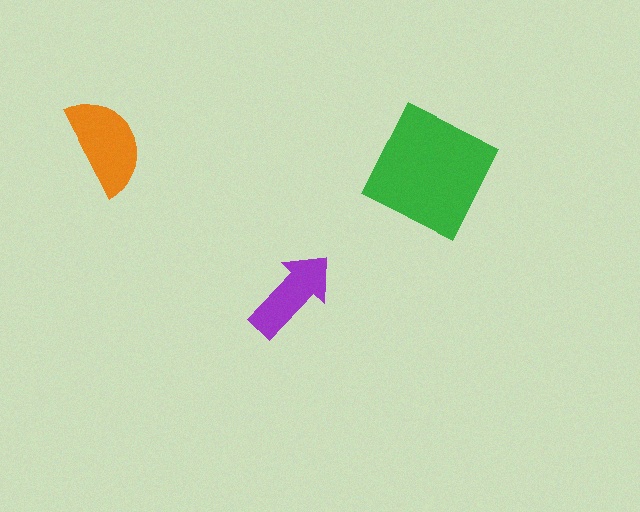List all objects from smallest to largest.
The purple arrow, the orange semicircle, the green square.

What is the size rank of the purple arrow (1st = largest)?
3rd.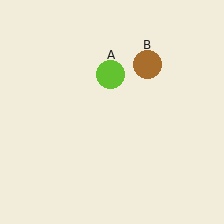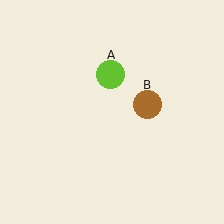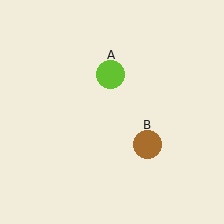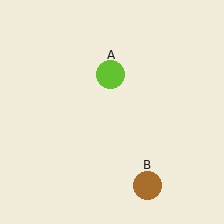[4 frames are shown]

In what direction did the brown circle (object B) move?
The brown circle (object B) moved down.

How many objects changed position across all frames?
1 object changed position: brown circle (object B).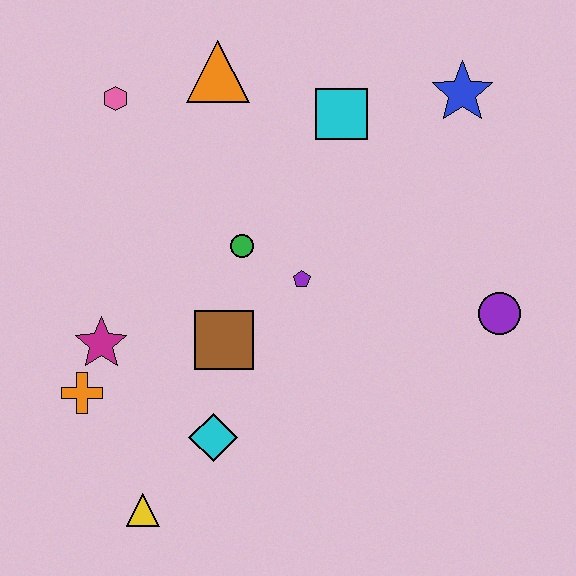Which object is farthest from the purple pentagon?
The yellow triangle is farthest from the purple pentagon.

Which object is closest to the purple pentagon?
The green circle is closest to the purple pentagon.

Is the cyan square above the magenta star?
Yes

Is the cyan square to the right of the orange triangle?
Yes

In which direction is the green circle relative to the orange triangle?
The green circle is below the orange triangle.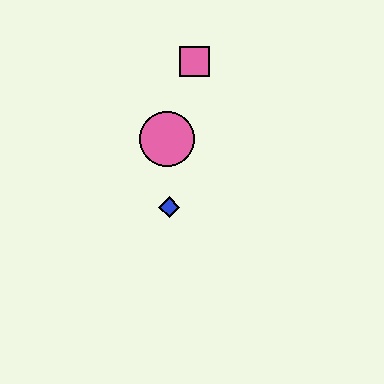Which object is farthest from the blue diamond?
The pink square is farthest from the blue diamond.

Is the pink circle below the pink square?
Yes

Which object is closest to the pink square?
The pink circle is closest to the pink square.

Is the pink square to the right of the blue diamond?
Yes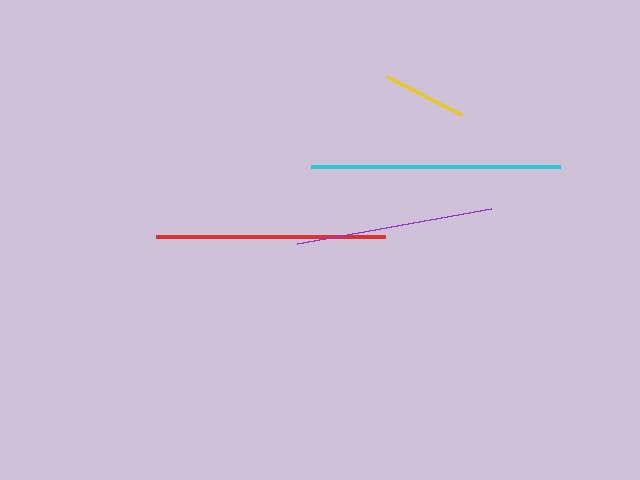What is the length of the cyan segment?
The cyan segment is approximately 250 pixels long.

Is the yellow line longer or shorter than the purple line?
The purple line is longer than the yellow line.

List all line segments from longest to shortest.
From longest to shortest: cyan, red, purple, yellow.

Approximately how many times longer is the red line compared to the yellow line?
The red line is approximately 2.7 times the length of the yellow line.